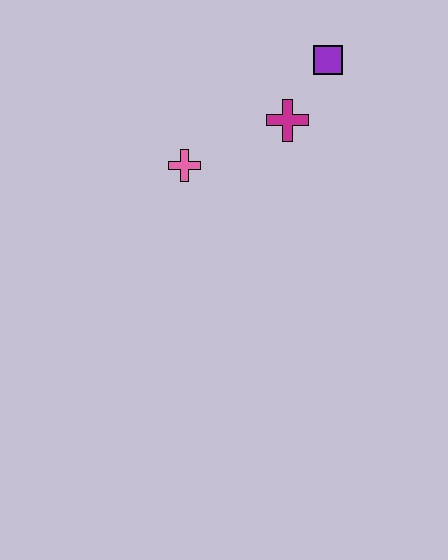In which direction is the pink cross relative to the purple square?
The pink cross is to the left of the purple square.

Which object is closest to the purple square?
The magenta cross is closest to the purple square.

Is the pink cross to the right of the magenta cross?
No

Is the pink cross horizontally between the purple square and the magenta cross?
No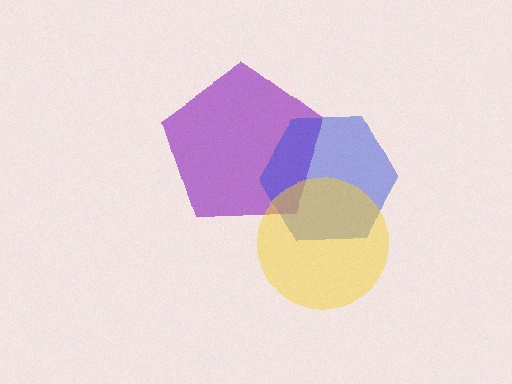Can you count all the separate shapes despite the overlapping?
Yes, there are 3 separate shapes.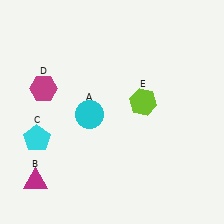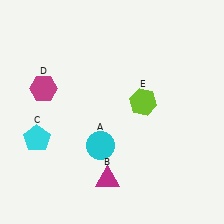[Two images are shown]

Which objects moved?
The objects that moved are: the cyan circle (A), the magenta triangle (B).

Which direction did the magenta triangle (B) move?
The magenta triangle (B) moved right.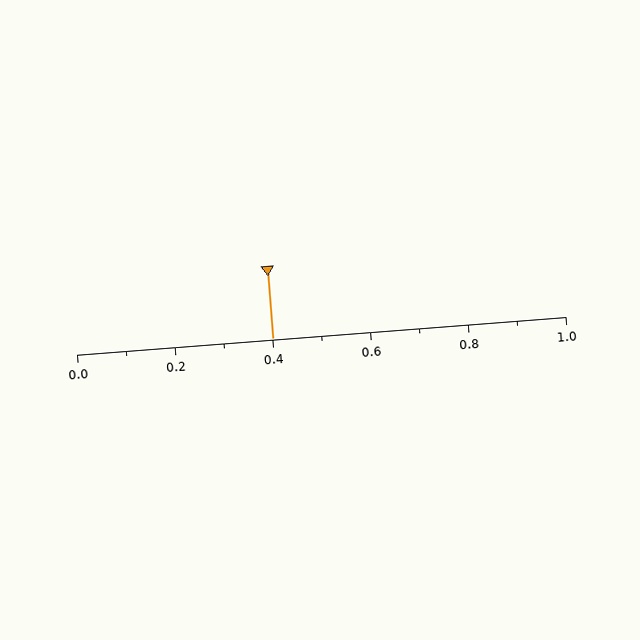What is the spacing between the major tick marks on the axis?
The major ticks are spaced 0.2 apart.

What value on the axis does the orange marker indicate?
The marker indicates approximately 0.4.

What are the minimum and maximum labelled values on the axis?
The axis runs from 0.0 to 1.0.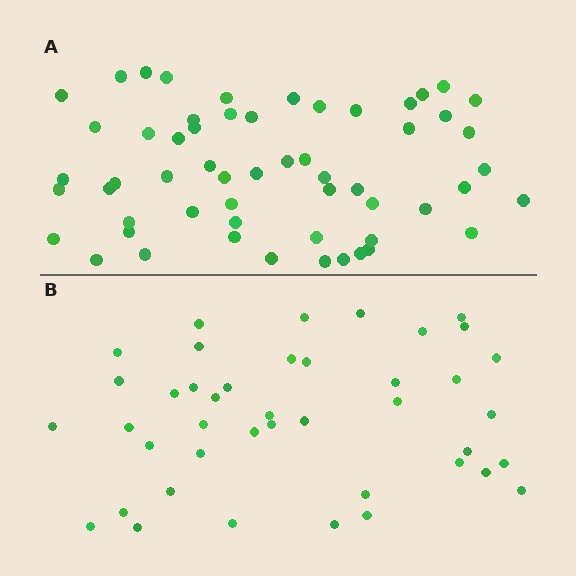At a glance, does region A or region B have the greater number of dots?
Region A (the top region) has more dots.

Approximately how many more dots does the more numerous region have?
Region A has approximately 15 more dots than region B.